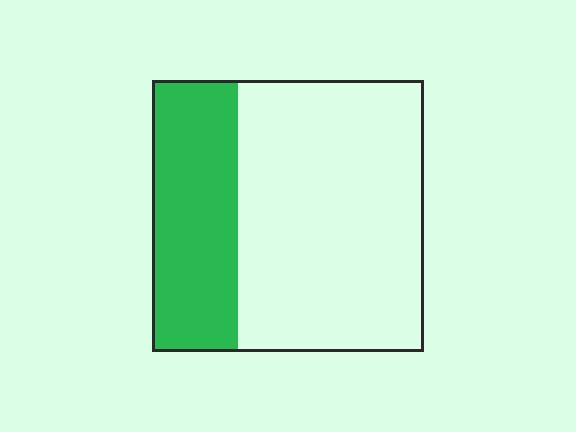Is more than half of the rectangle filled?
No.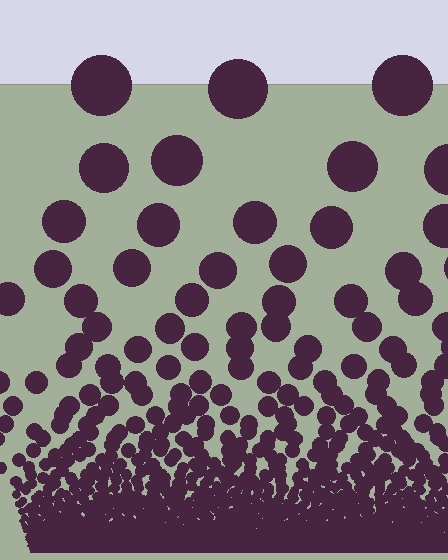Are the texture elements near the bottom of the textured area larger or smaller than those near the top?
Smaller. The gradient is inverted — elements near the bottom are smaller and denser.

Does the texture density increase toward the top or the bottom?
Density increases toward the bottom.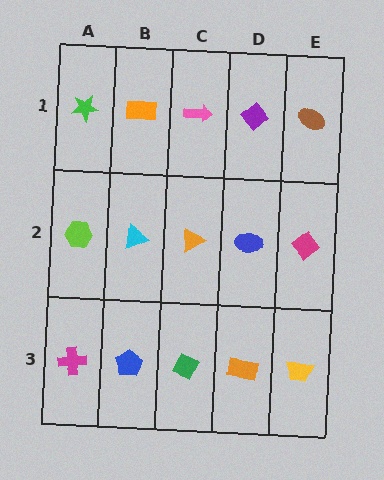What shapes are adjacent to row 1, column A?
A lime hexagon (row 2, column A), an orange rectangle (row 1, column B).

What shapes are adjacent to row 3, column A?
A lime hexagon (row 2, column A), a blue pentagon (row 3, column B).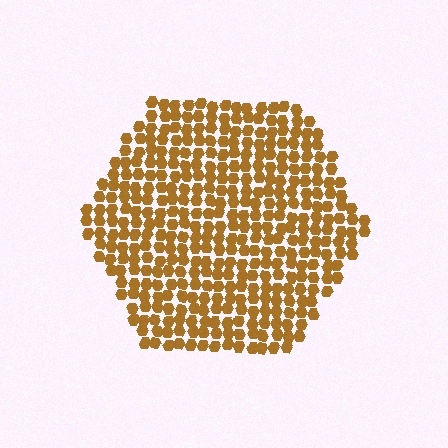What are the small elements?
The small elements are hexagons.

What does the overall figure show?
The overall figure shows a hexagon.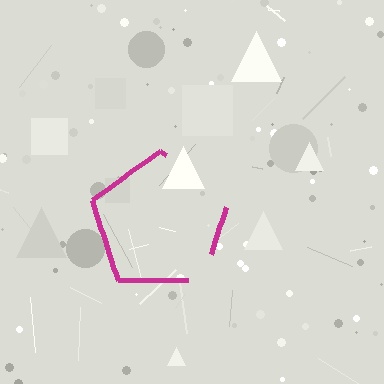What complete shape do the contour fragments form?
The contour fragments form a pentagon.